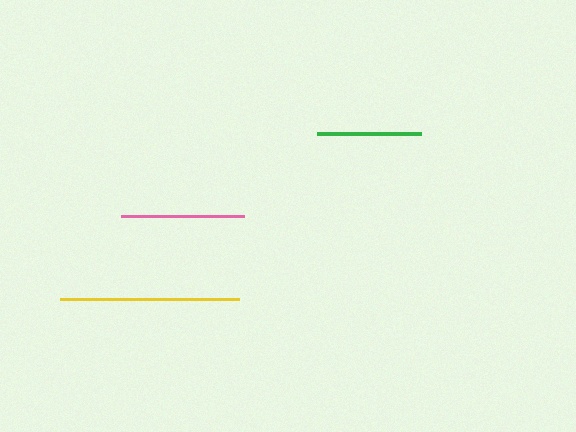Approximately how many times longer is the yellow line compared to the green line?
The yellow line is approximately 1.7 times the length of the green line.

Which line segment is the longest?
The yellow line is the longest at approximately 179 pixels.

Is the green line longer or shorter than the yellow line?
The yellow line is longer than the green line.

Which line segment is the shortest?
The green line is the shortest at approximately 104 pixels.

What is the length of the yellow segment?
The yellow segment is approximately 179 pixels long.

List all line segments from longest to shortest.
From longest to shortest: yellow, pink, green.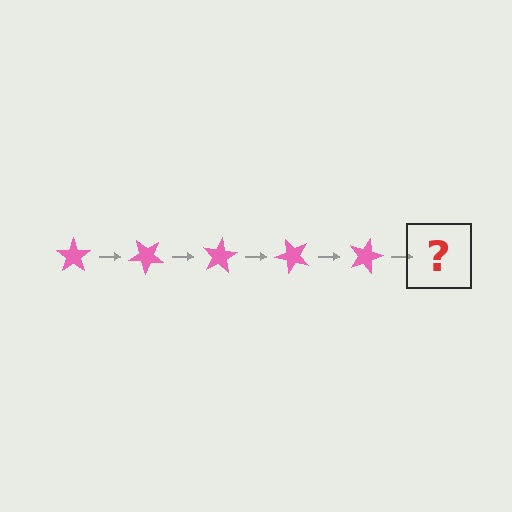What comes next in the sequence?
The next element should be a pink star rotated 200 degrees.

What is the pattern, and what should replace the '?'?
The pattern is that the star rotates 40 degrees each step. The '?' should be a pink star rotated 200 degrees.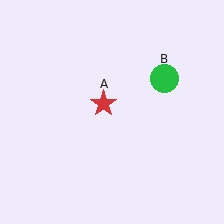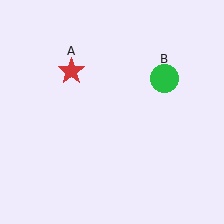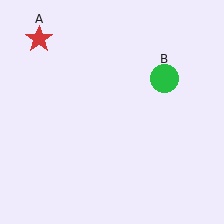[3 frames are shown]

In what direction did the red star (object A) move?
The red star (object A) moved up and to the left.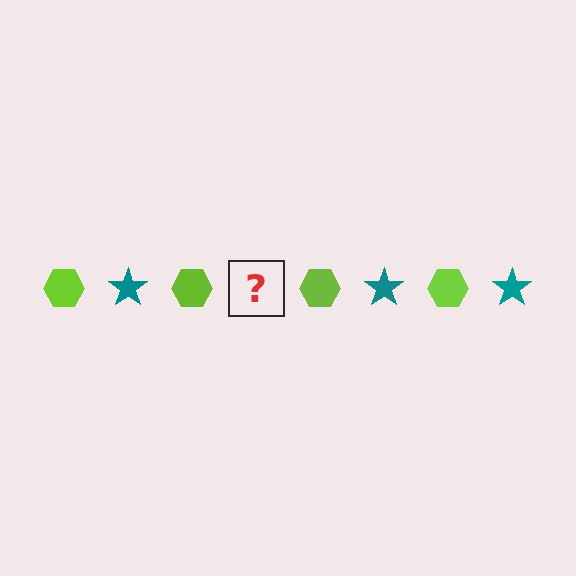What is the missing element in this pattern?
The missing element is a teal star.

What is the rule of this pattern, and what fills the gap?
The rule is that the pattern alternates between lime hexagon and teal star. The gap should be filled with a teal star.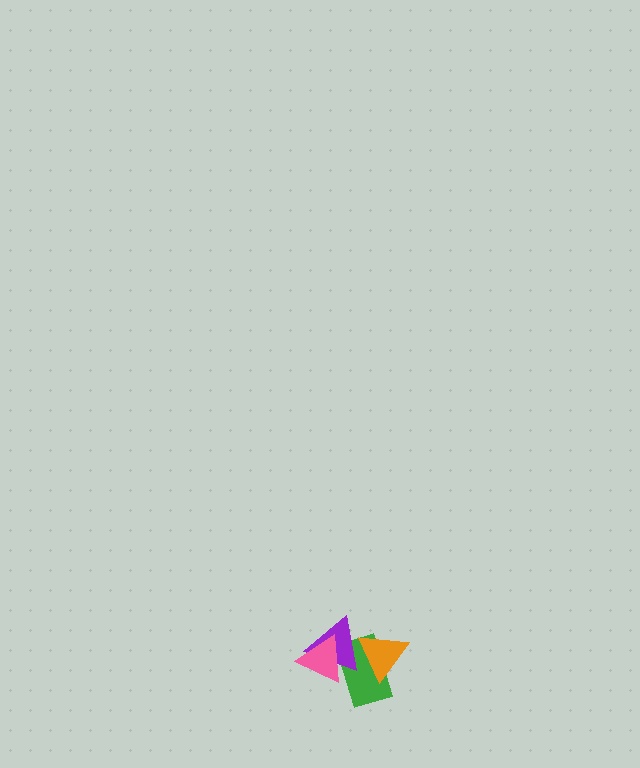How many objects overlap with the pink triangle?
2 objects overlap with the pink triangle.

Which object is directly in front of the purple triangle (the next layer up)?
The orange triangle is directly in front of the purple triangle.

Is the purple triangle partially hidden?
Yes, it is partially covered by another shape.